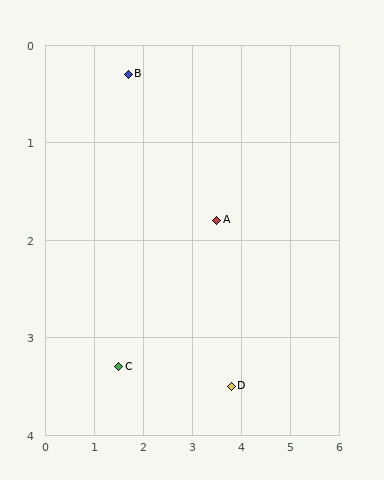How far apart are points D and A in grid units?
Points D and A are about 1.7 grid units apart.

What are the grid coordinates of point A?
Point A is at approximately (3.5, 1.8).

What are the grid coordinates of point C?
Point C is at approximately (1.5, 3.3).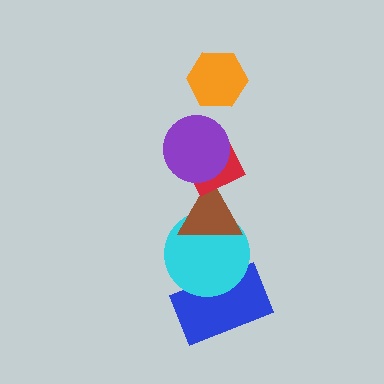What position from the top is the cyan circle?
The cyan circle is 5th from the top.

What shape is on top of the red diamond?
The purple circle is on top of the red diamond.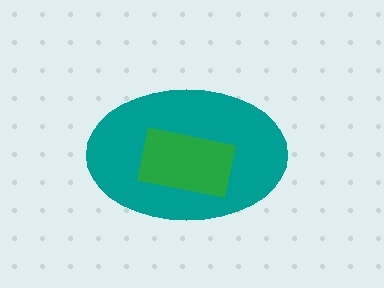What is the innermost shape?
The green rectangle.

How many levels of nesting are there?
2.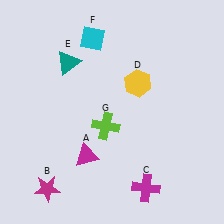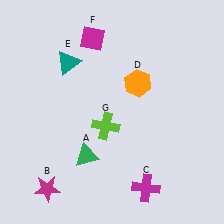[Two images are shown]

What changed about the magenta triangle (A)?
In Image 1, A is magenta. In Image 2, it changed to green.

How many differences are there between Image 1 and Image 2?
There are 3 differences between the two images.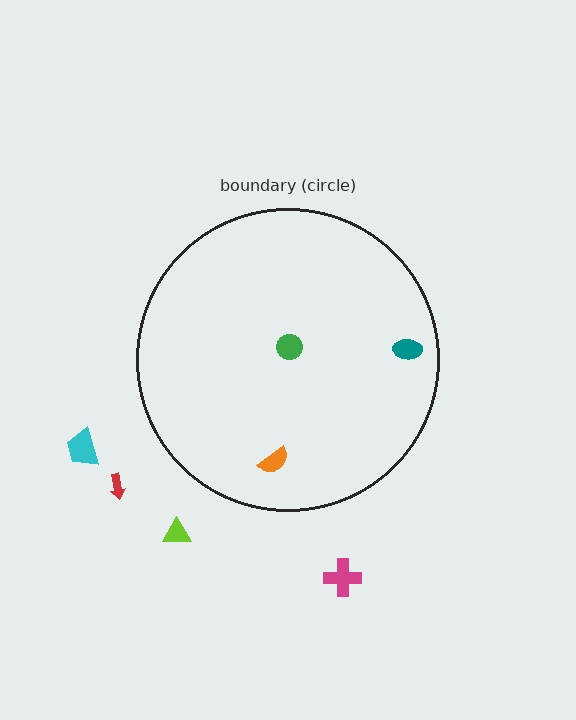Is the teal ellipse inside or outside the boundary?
Inside.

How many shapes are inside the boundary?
3 inside, 4 outside.